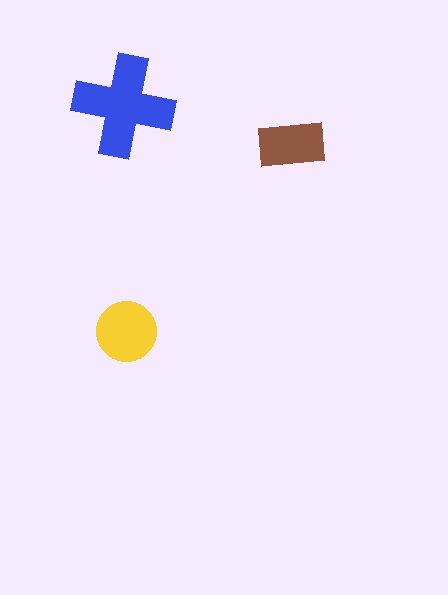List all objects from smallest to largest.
The brown rectangle, the yellow circle, the blue cross.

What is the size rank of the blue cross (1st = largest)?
1st.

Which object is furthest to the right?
The brown rectangle is rightmost.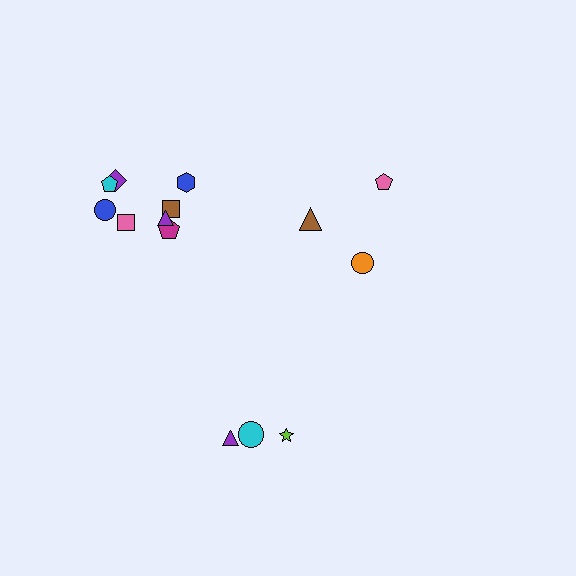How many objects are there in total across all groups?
There are 14 objects.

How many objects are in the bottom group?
There are 3 objects.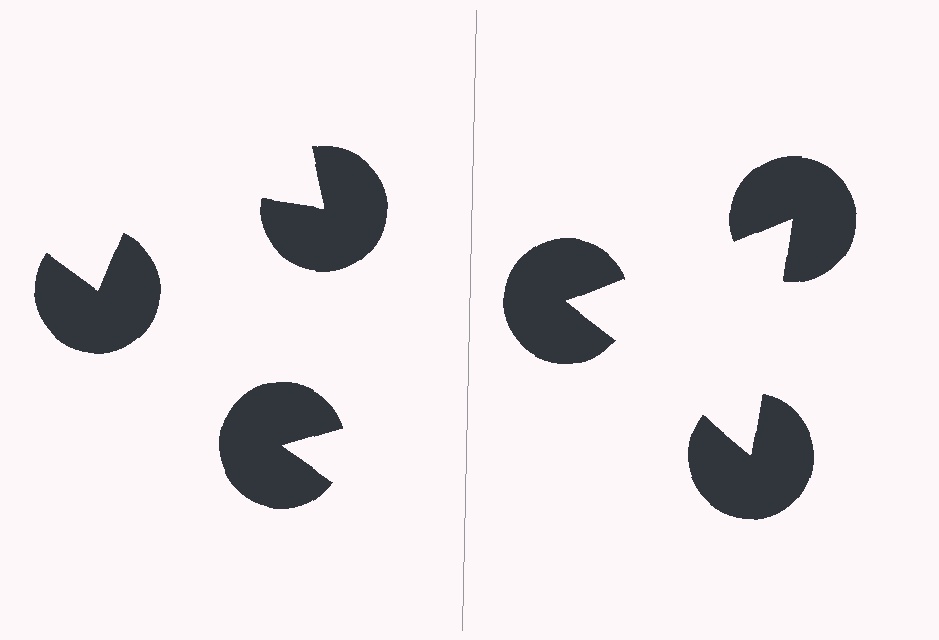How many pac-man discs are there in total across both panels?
6 — 3 on each side.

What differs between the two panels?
The pac-man discs are positioned identically on both sides; only the wedge orientations differ. On the right they align to a triangle; on the left they are misaligned.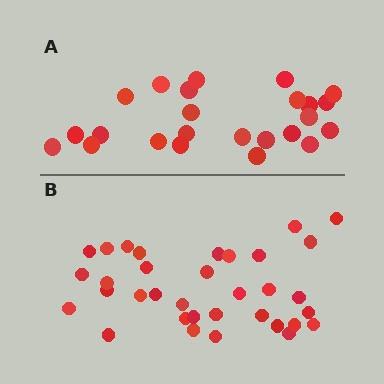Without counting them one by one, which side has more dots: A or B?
Region B (the bottom region) has more dots.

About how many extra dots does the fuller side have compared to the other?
Region B has roughly 10 or so more dots than region A.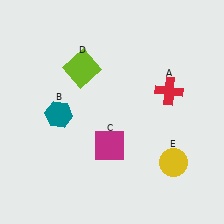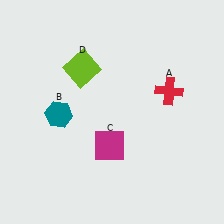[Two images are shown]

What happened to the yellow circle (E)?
The yellow circle (E) was removed in Image 2. It was in the bottom-right area of Image 1.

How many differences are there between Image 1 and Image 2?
There is 1 difference between the two images.